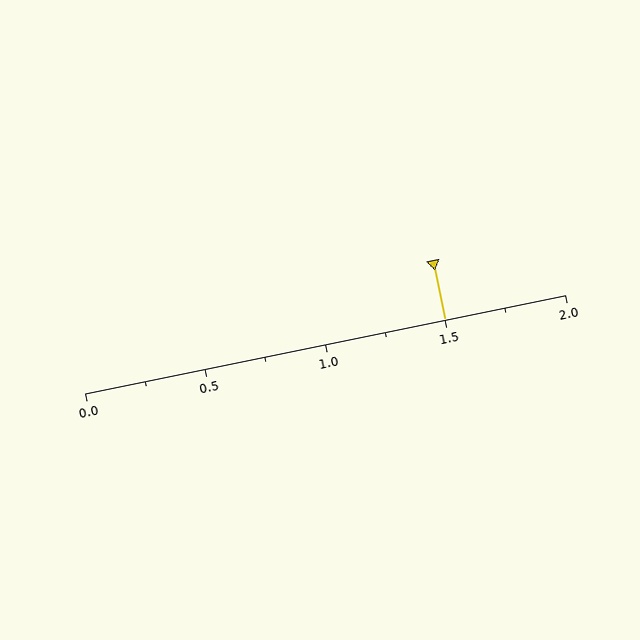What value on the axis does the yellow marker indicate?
The marker indicates approximately 1.5.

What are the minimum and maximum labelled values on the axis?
The axis runs from 0.0 to 2.0.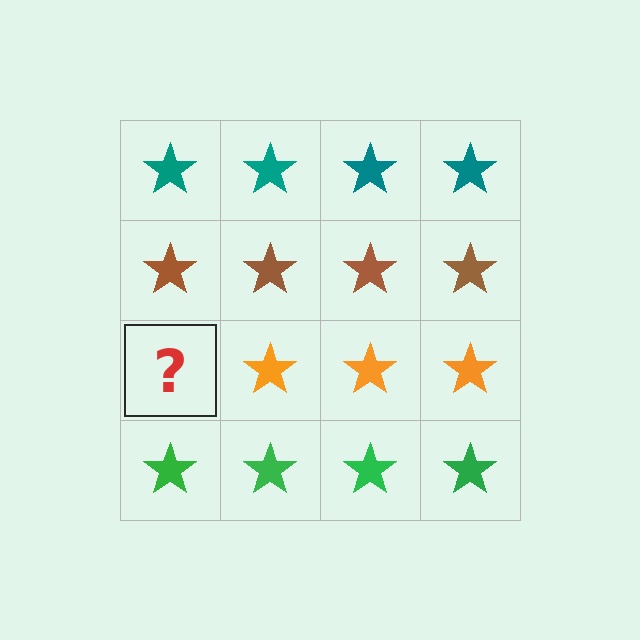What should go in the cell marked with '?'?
The missing cell should contain an orange star.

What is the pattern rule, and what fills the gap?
The rule is that each row has a consistent color. The gap should be filled with an orange star.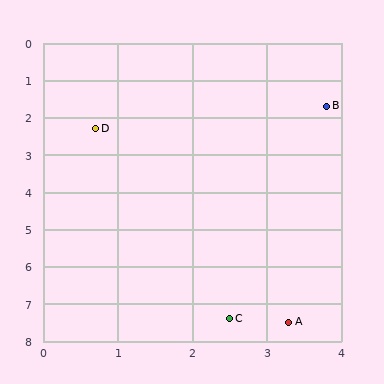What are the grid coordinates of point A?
Point A is at approximately (3.3, 7.5).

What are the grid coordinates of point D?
Point D is at approximately (0.7, 2.3).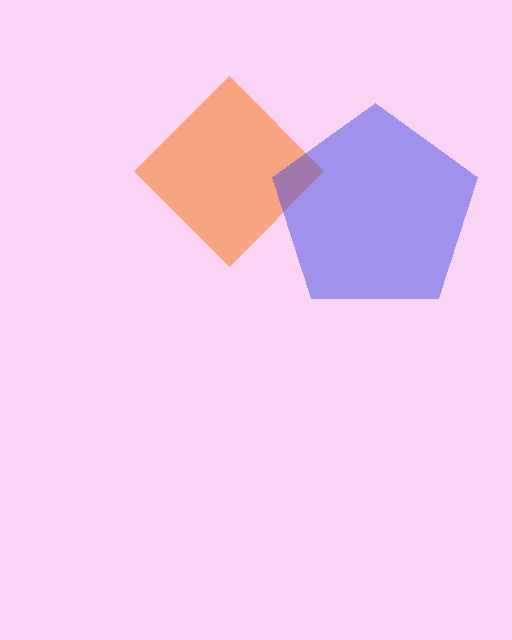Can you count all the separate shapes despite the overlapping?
Yes, there are 2 separate shapes.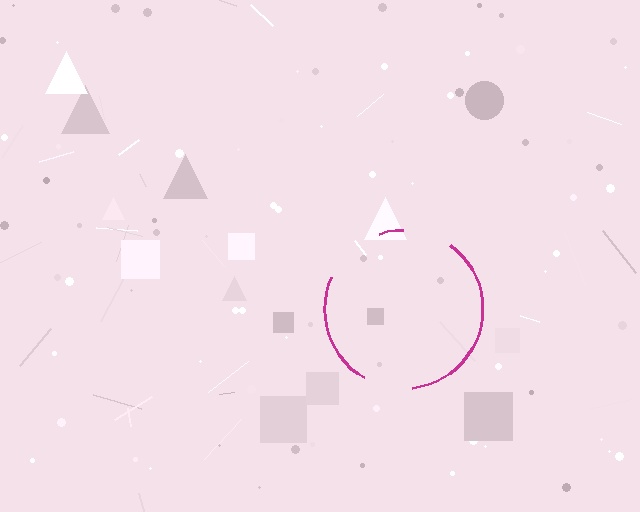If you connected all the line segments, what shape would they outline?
They would outline a circle.